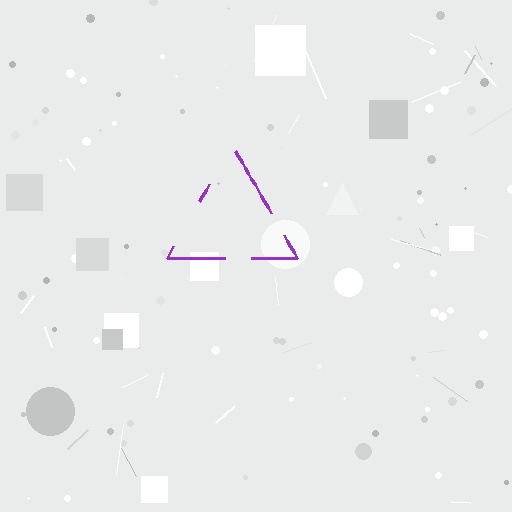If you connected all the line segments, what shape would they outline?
They would outline a triangle.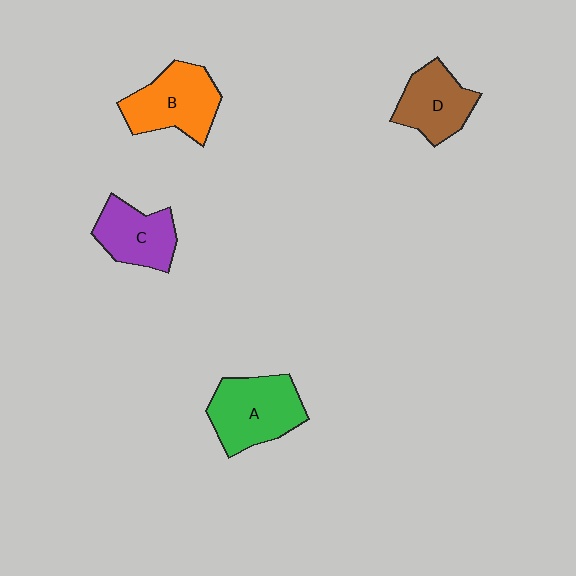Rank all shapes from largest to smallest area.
From largest to smallest: A (green), B (orange), D (brown), C (purple).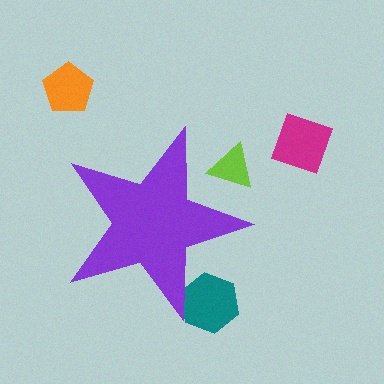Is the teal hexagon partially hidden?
Yes, the teal hexagon is partially hidden behind the purple star.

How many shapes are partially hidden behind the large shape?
2 shapes are partially hidden.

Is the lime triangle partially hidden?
Yes, the lime triangle is partially hidden behind the purple star.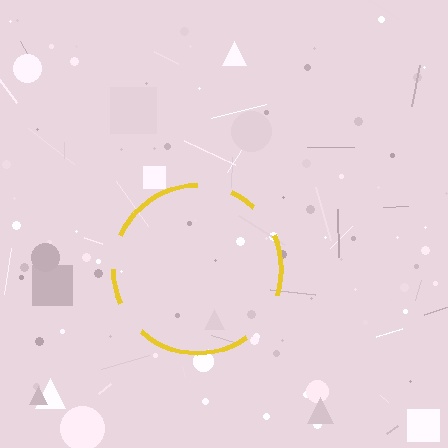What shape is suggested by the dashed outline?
The dashed outline suggests a circle.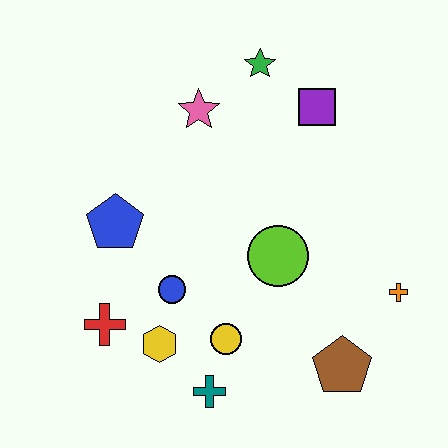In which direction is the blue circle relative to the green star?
The blue circle is below the green star.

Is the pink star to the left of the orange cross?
Yes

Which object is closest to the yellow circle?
The teal cross is closest to the yellow circle.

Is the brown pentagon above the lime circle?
No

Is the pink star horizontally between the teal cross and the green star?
No